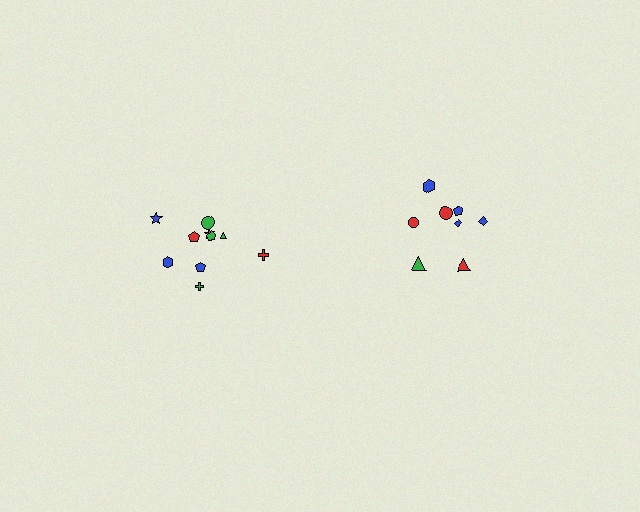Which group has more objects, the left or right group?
The left group.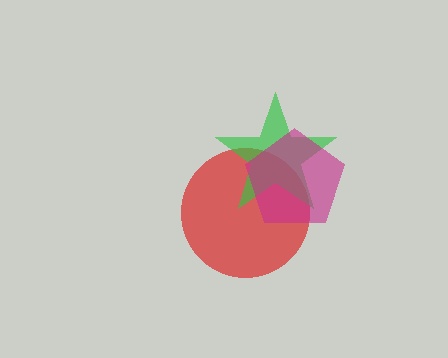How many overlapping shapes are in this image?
There are 3 overlapping shapes in the image.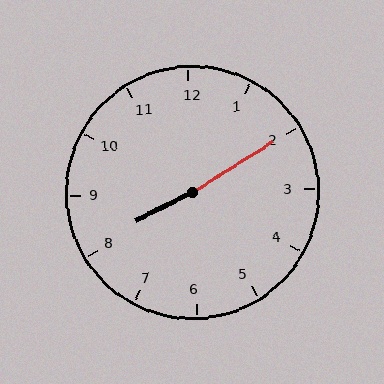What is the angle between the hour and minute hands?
Approximately 175 degrees.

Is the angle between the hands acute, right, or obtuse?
It is obtuse.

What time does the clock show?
8:10.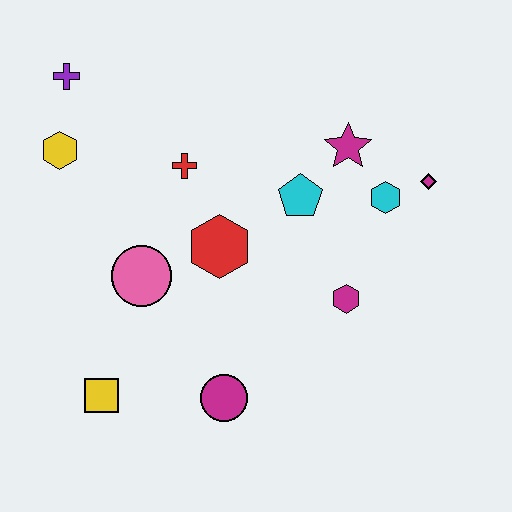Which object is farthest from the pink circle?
The magenta diamond is farthest from the pink circle.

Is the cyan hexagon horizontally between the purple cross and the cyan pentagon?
No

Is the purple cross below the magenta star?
No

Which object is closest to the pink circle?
The red hexagon is closest to the pink circle.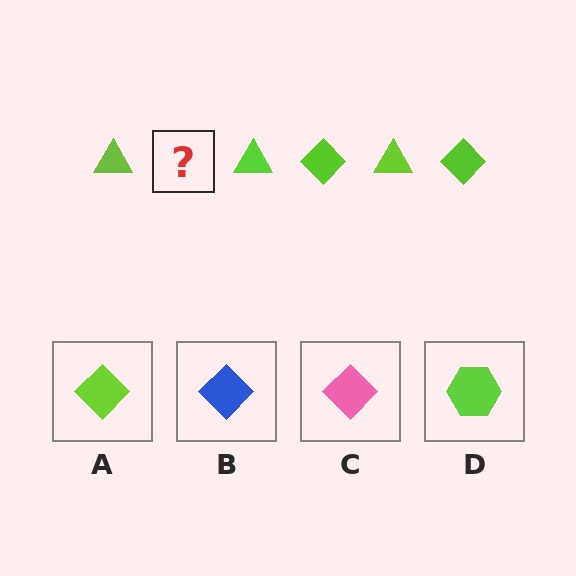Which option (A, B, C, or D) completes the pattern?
A.